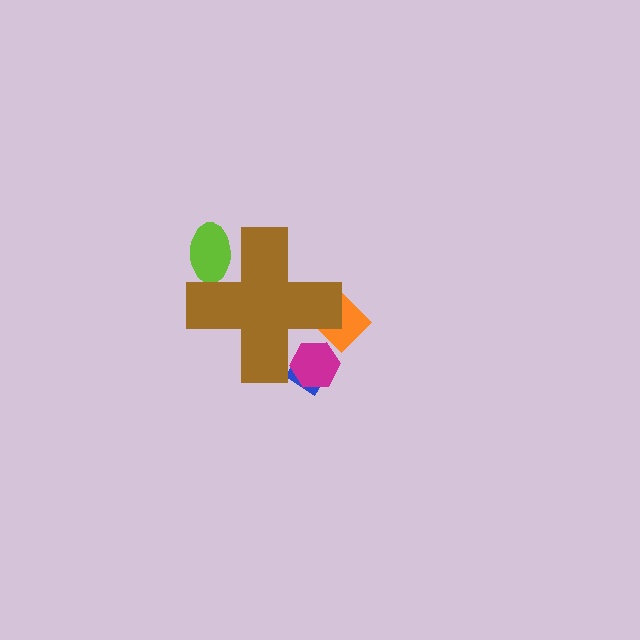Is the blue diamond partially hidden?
Yes, the blue diamond is partially hidden behind the brown cross.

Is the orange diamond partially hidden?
Yes, the orange diamond is partially hidden behind the brown cross.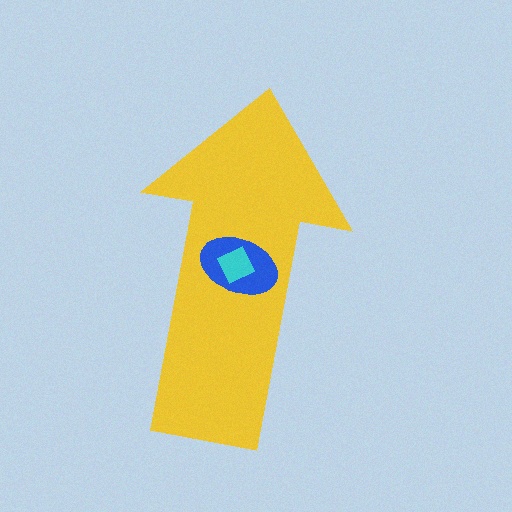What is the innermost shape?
The cyan square.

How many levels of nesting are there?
3.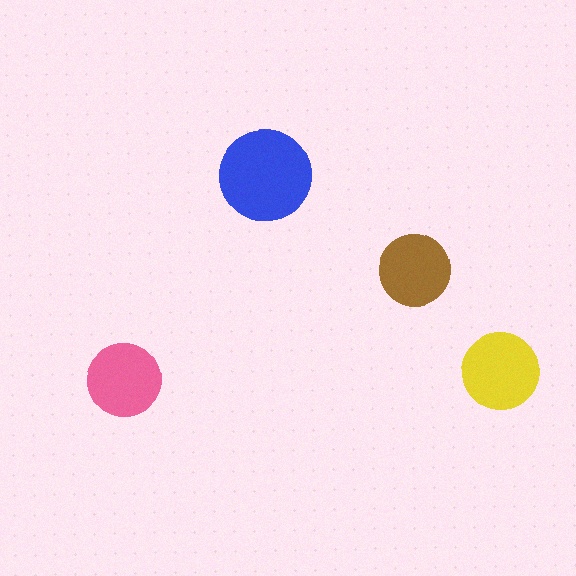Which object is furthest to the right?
The yellow circle is rightmost.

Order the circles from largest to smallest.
the blue one, the yellow one, the pink one, the brown one.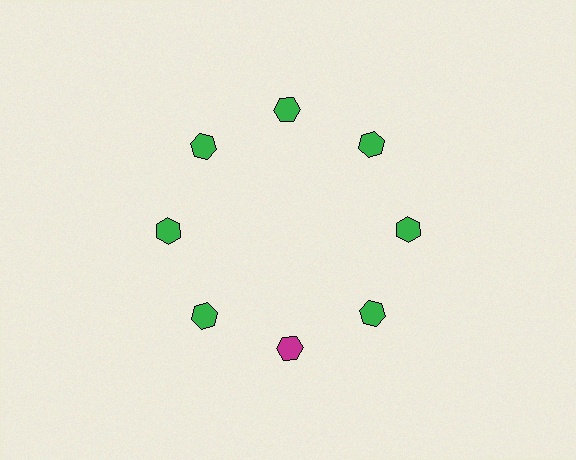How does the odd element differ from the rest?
It has a different color: magenta instead of green.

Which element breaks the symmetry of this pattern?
The magenta hexagon at roughly the 6 o'clock position breaks the symmetry. All other shapes are green hexagons.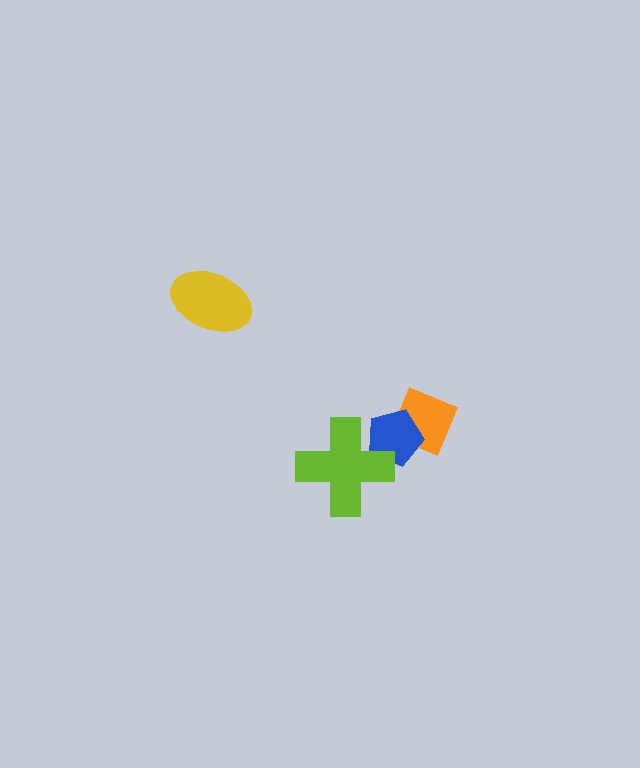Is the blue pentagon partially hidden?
Yes, it is partially covered by another shape.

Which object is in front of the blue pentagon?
The lime cross is in front of the blue pentagon.